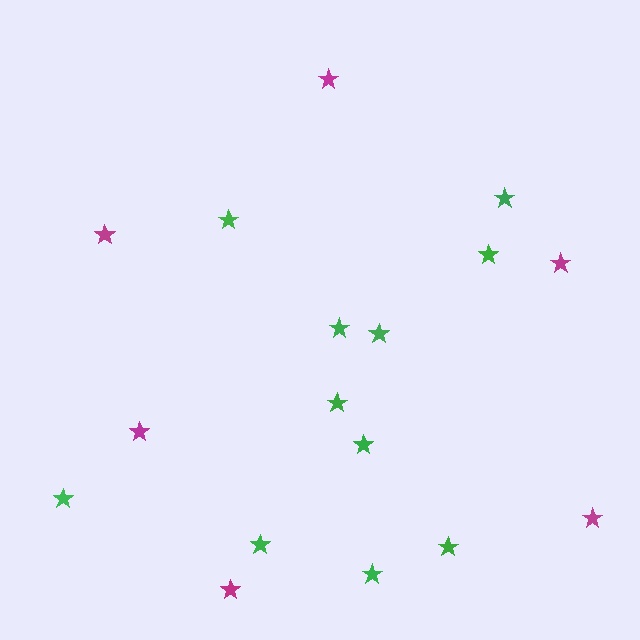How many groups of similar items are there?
There are 2 groups: one group of green stars (11) and one group of magenta stars (6).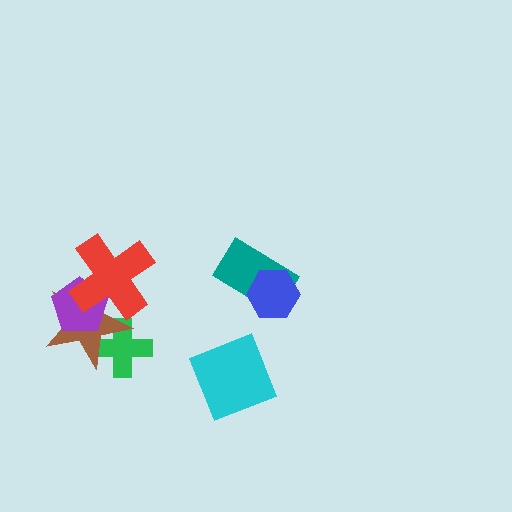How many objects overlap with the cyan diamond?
0 objects overlap with the cyan diamond.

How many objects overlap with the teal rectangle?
1 object overlaps with the teal rectangle.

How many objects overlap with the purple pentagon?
2 objects overlap with the purple pentagon.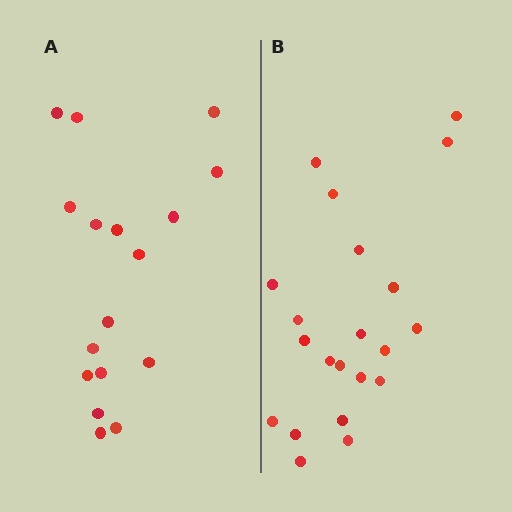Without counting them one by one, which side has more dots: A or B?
Region B (the right region) has more dots.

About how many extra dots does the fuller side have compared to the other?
Region B has about 4 more dots than region A.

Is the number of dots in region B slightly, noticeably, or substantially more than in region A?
Region B has only slightly more — the two regions are fairly close. The ratio is roughly 1.2 to 1.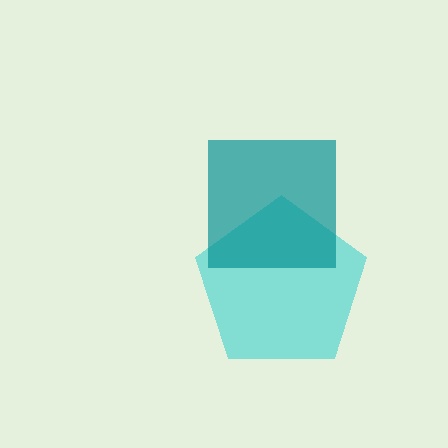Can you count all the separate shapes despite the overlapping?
Yes, there are 2 separate shapes.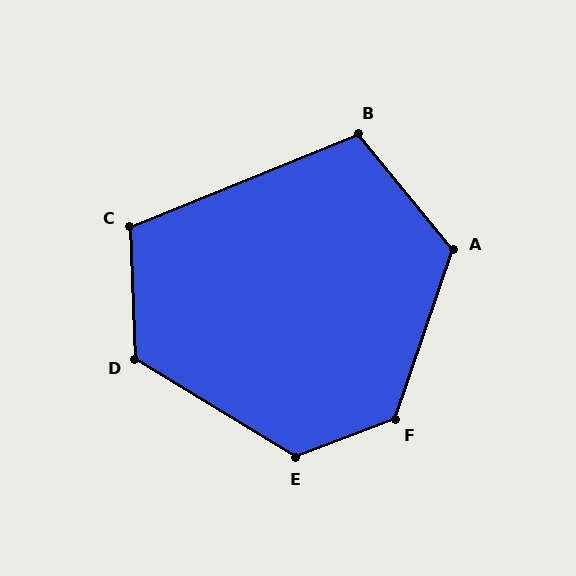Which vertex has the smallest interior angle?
B, at approximately 107 degrees.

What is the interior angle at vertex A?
Approximately 122 degrees (obtuse).